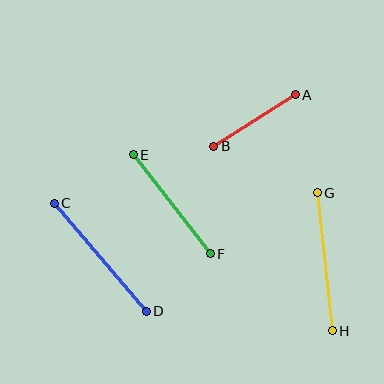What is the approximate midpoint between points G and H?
The midpoint is at approximately (325, 262) pixels.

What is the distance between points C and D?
The distance is approximately 142 pixels.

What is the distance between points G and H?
The distance is approximately 139 pixels.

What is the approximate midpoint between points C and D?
The midpoint is at approximately (100, 257) pixels.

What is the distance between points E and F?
The distance is approximately 125 pixels.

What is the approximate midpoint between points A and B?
The midpoint is at approximately (254, 120) pixels.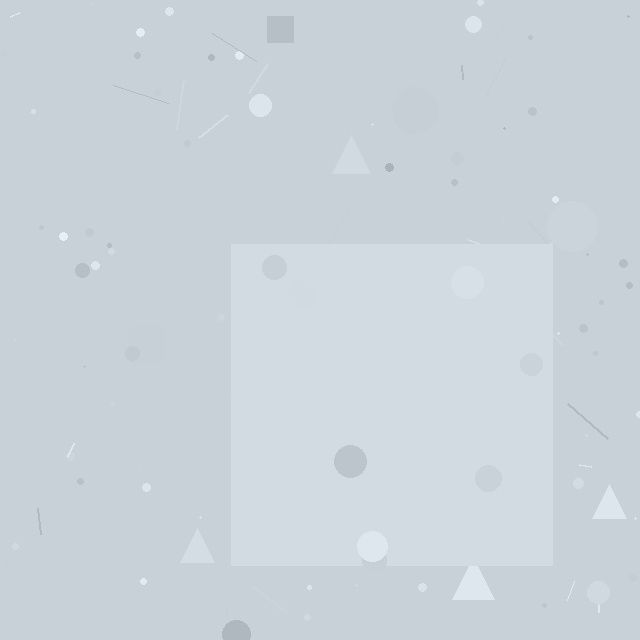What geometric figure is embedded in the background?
A square is embedded in the background.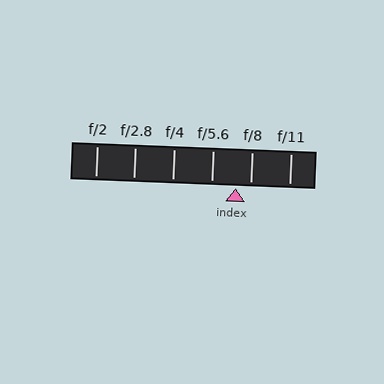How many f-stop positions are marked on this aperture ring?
There are 6 f-stop positions marked.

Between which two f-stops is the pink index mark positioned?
The index mark is between f/5.6 and f/8.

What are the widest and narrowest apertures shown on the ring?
The widest aperture shown is f/2 and the narrowest is f/11.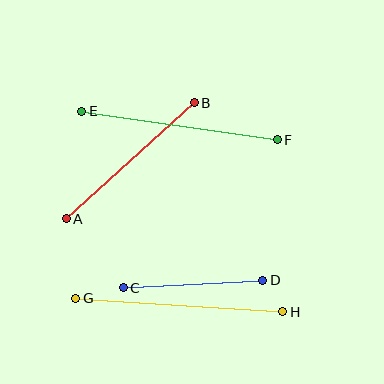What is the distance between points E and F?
The distance is approximately 197 pixels.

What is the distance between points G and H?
The distance is approximately 208 pixels.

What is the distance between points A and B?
The distance is approximately 173 pixels.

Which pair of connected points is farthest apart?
Points G and H are farthest apart.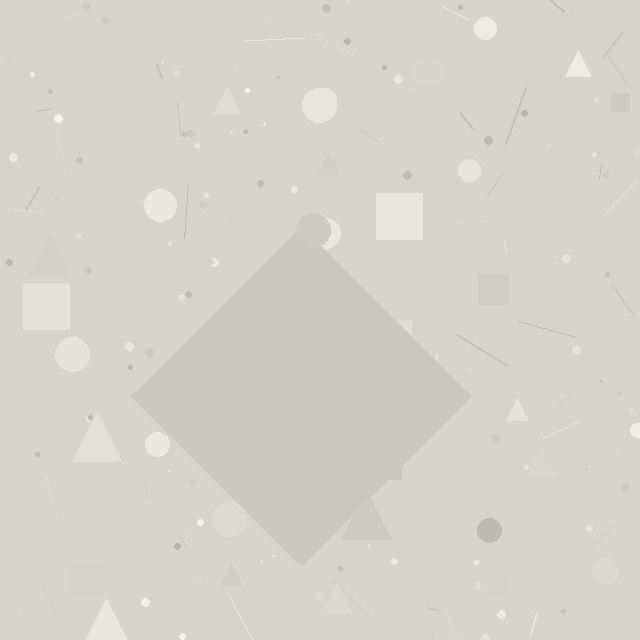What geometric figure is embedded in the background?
A diamond is embedded in the background.